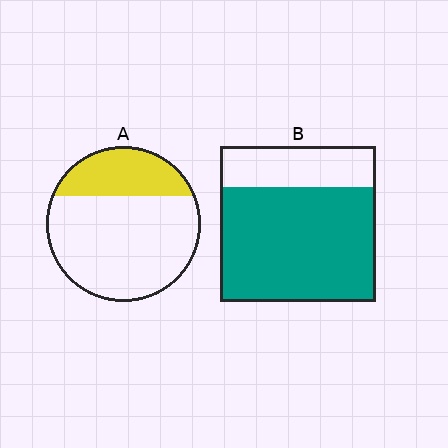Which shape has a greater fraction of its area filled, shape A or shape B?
Shape B.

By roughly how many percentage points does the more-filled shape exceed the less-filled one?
By roughly 45 percentage points (B over A).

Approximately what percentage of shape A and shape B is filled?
A is approximately 30% and B is approximately 75%.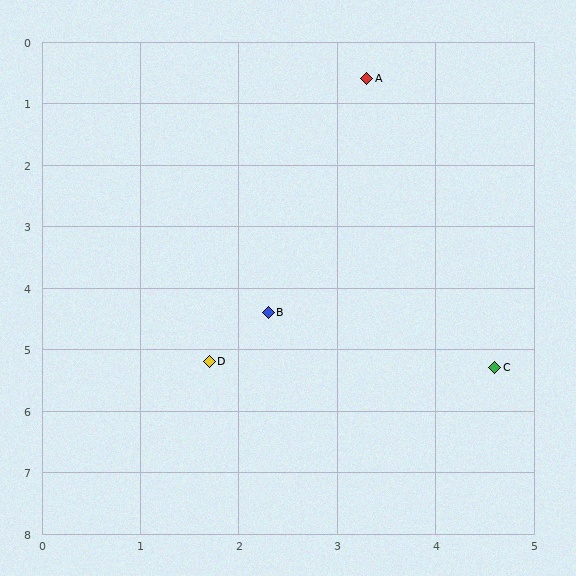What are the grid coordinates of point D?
Point D is at approximately (1.7, 5.2).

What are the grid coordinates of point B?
Point B is at approximately (2.3, 4.4).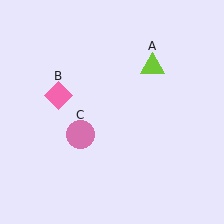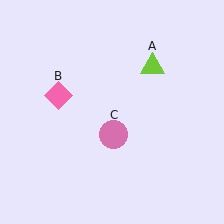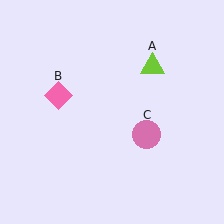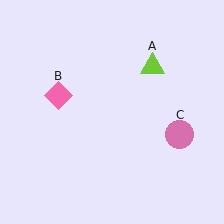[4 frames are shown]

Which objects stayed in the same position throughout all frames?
Lime triangle (object A) and pink diamond (object B) remained stationary.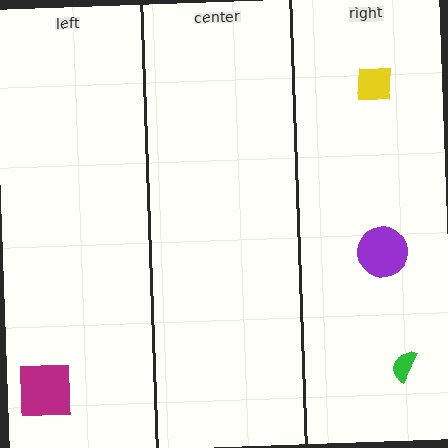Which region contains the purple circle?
The right region.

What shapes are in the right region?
The green semicircle, the yellow square, the purple circle.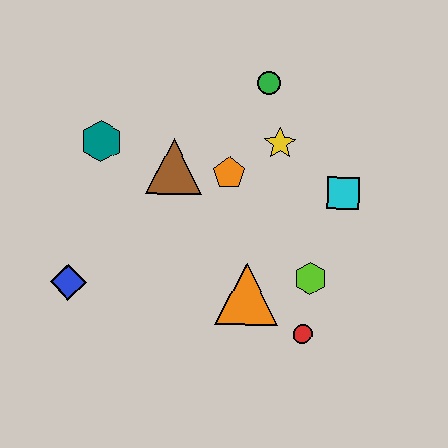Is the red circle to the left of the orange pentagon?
No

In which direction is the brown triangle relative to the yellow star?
The brown triangle is to the left of the yellow star.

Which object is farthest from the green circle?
The blue diamond is farthest from the green circle.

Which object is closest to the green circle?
The yellow star is closest to the green circle.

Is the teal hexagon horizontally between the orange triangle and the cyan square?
No